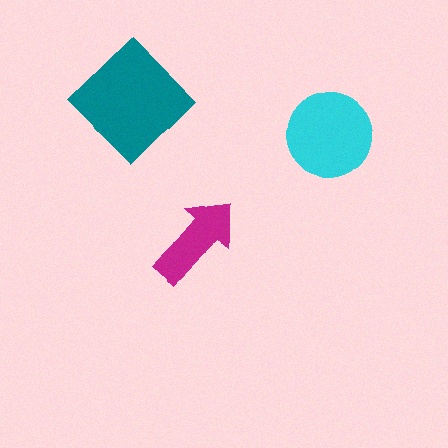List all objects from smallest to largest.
The magenta arrow, the cyan circle, the teal diamond.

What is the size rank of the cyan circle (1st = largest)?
2nd.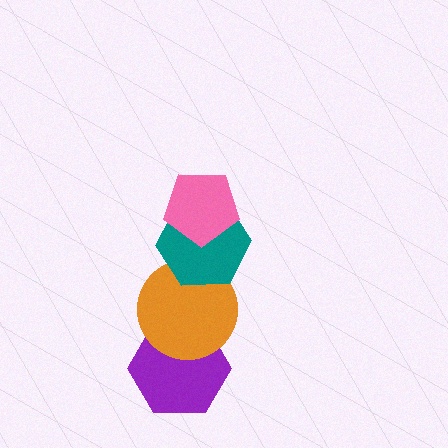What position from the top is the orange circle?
The orange circle is 3rd from the top.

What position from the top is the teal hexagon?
The teal hexagon is 2nd from the top.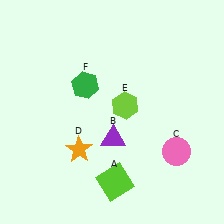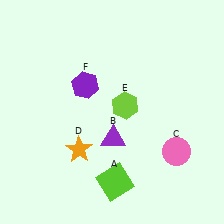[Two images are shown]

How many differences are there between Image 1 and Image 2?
There is 1 difference between the two images.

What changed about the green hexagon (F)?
In Image 1, F is green. In Image 2, it changed to purple.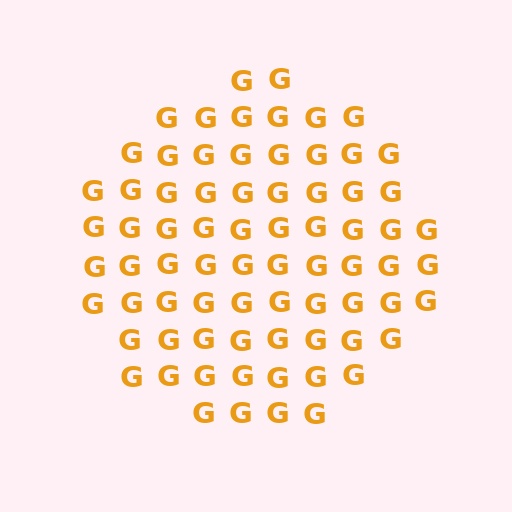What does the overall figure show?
The overall figure shows a circle.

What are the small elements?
The small elements are letter G's.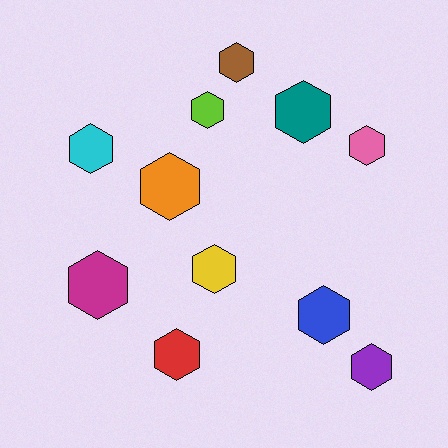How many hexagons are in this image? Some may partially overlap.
There are 11 hexagons.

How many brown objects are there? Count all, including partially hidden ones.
There is 1 brown object.